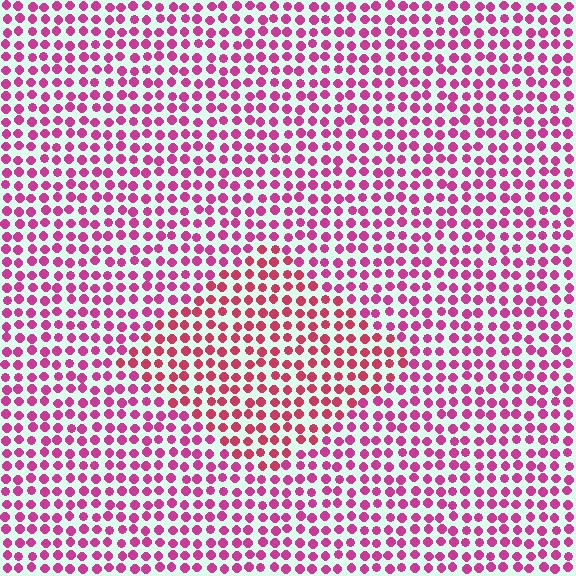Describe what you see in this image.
The image is filled with small magenta elements in a uniform arrangement. A diamond-shaped region is visible where the elements are tinted to a slightly different hue, forming a subtle color boundary.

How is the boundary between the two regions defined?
The boundary is defined purely by a slight shift in hue (about 22 degrees). Spacing, size, and orientation are identical on both sides.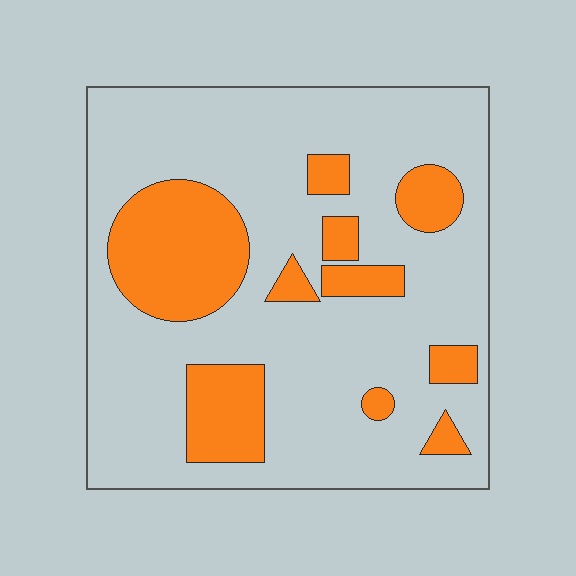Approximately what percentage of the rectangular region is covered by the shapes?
Approximately 25%.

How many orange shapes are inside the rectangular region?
10.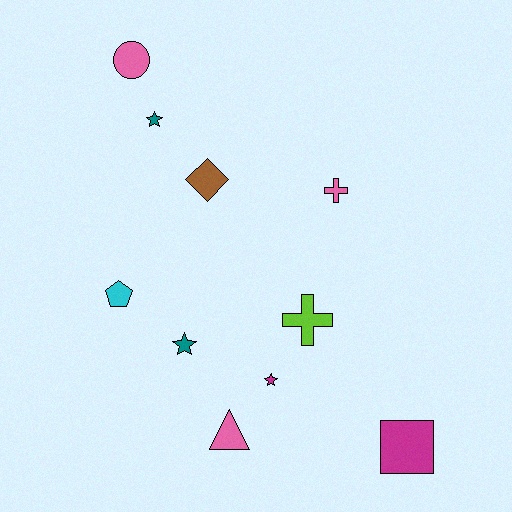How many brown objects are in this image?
There is 1 brown object.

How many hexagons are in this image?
There are no hexagons.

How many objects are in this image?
There are 10 objects.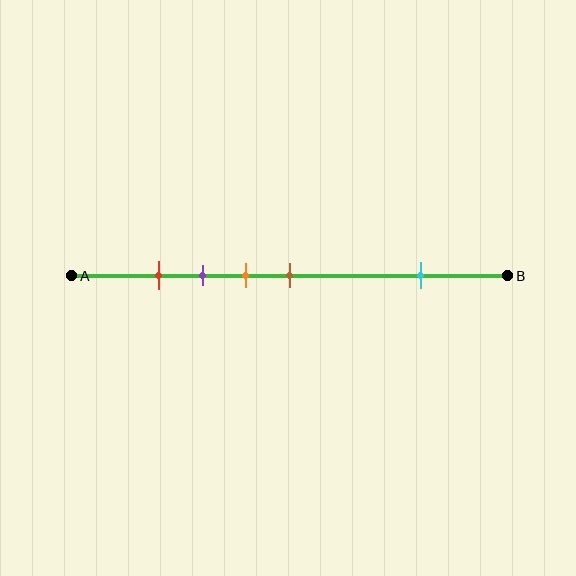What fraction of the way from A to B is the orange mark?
The orange mark is approximately 40% (0.4) of the way from A to B.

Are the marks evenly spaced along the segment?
No, the marks are not evenly spaced.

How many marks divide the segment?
There are 5 marks dividing the segment.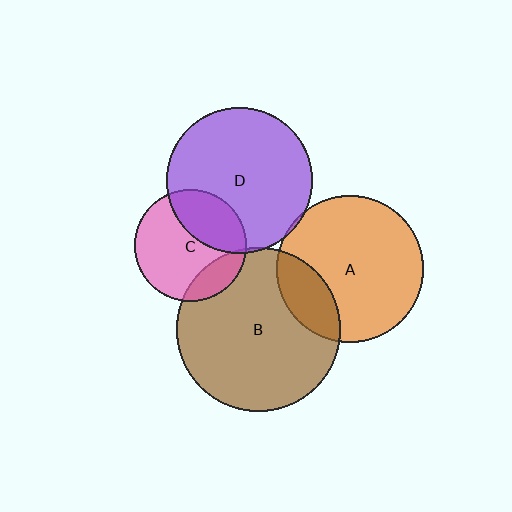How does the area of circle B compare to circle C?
Approximately 2.1 times.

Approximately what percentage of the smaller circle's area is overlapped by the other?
Approximately 20%.